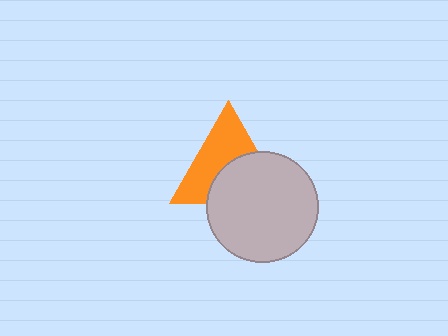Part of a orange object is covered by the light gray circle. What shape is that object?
It is a triangle.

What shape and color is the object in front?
The object in front is a light gray circle.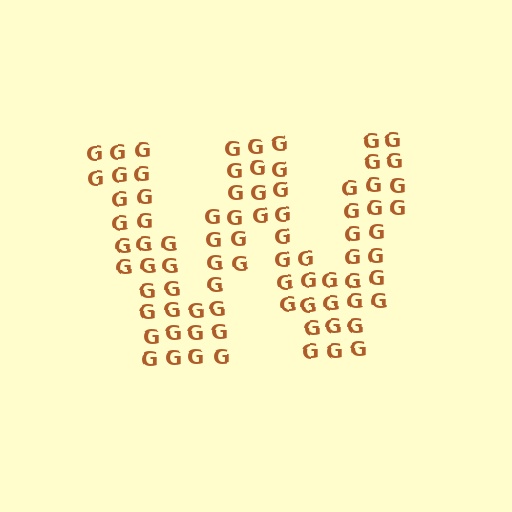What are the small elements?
The small elements are letter G's.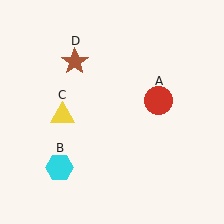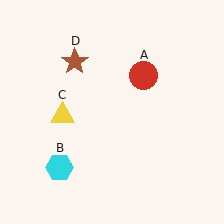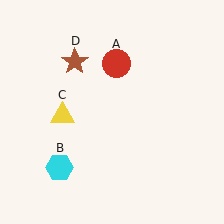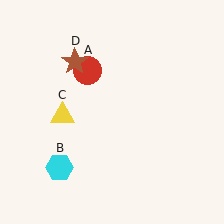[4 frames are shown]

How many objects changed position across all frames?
1 object changed position: red circle (object A).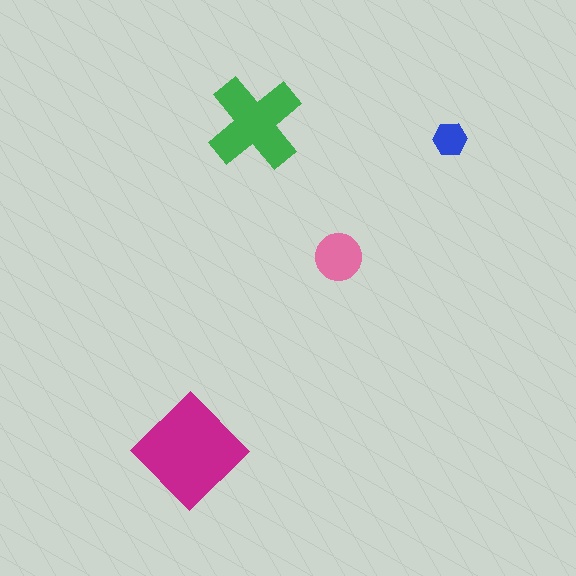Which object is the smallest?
The blue hexagon.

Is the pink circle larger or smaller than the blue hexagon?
Larger.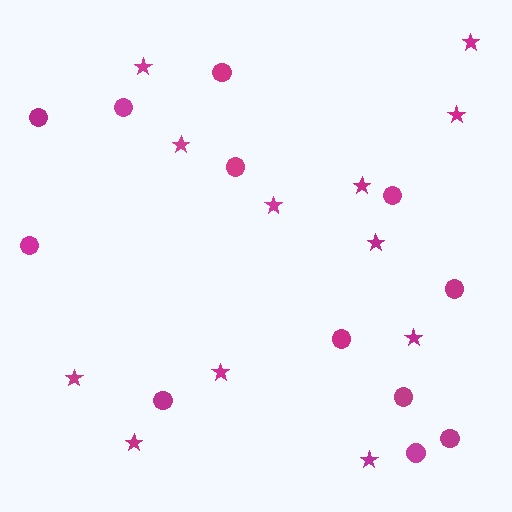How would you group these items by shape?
There are 2 groups: one group of circles (12) and one group of stars (12).